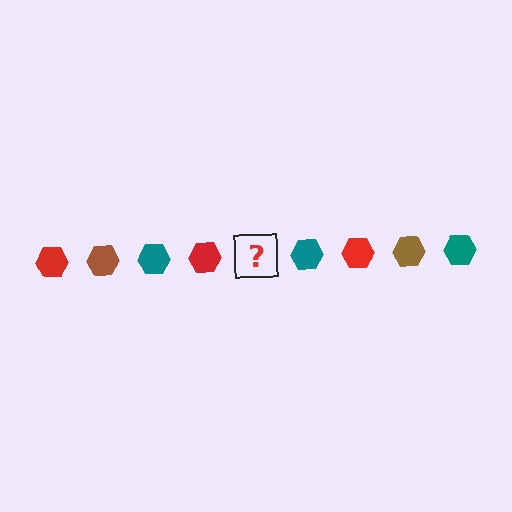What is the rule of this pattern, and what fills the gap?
The rule is that the pattern cycles through red, brown, teal hexagons. The gap should be filled with a brown hexagon.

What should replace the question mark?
The question mark should be replaced with a brown hexagon.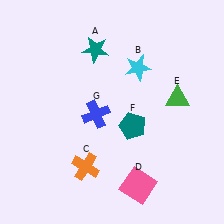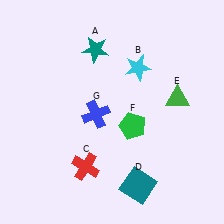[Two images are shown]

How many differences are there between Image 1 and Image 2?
There are 3 differences between the two images.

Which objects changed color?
C changed from orange to red. D changed from pink to teal. F changed from teal to green.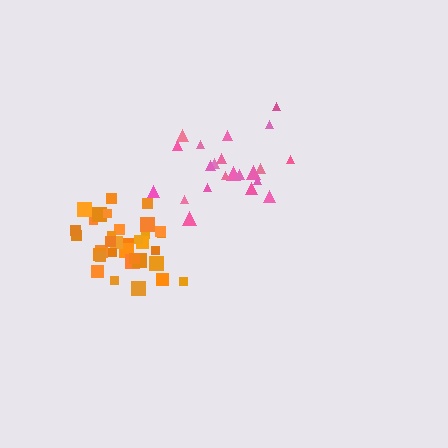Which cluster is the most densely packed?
Orange.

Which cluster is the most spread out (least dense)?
Pink.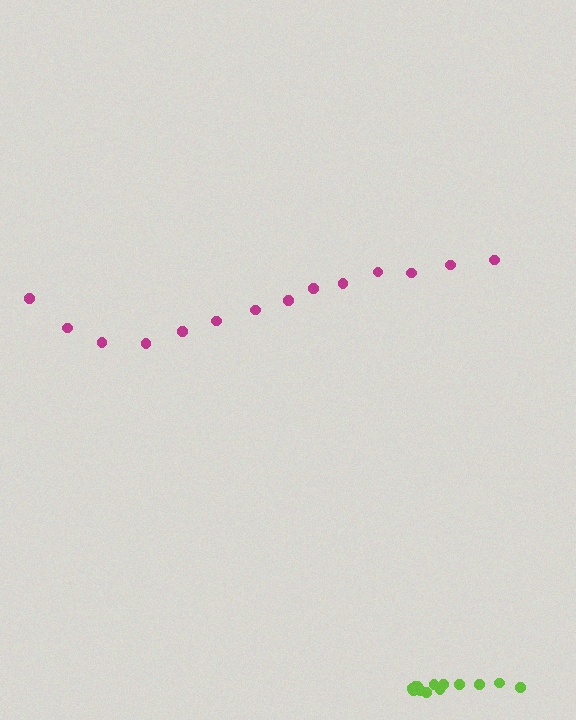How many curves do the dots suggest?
There are 2 distinct paths.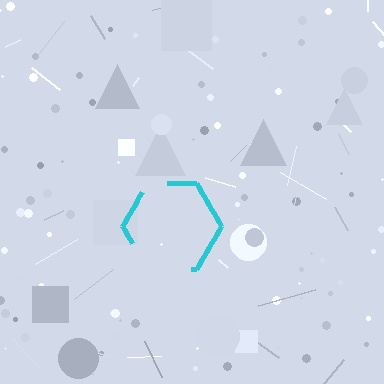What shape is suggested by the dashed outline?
The dashed outline suggests a hexagon.